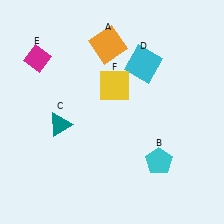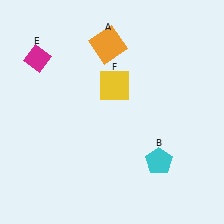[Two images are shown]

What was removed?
The cyan square (D), the teal triangle (C) were removed in Image 2.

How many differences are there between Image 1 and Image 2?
There are 2 differences between the two images.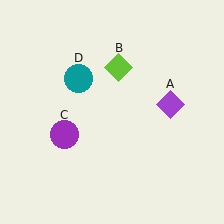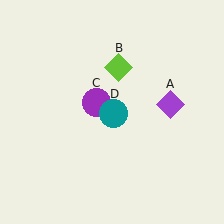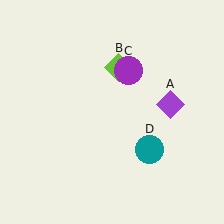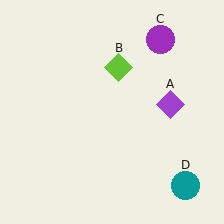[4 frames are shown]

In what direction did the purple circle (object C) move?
The purple circle (object C) moved up and to the right.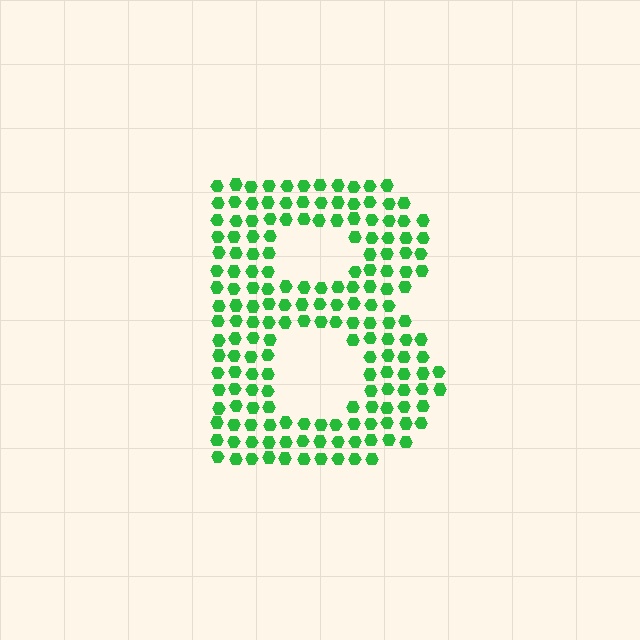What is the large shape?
The large shape is the letter B.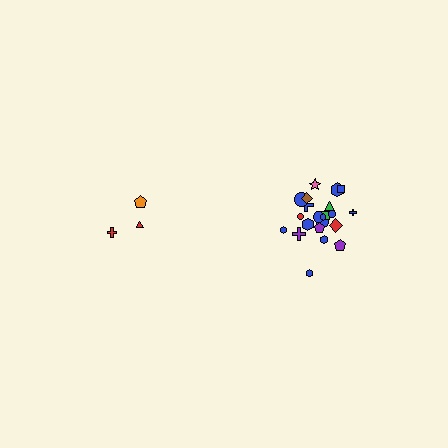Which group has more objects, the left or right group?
The right group.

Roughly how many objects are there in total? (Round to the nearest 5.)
Roughly 25 objects in total.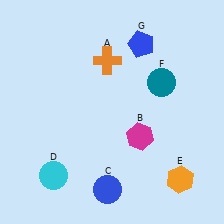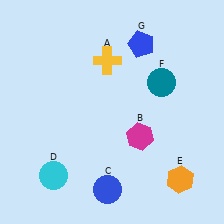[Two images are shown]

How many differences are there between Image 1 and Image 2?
There is 1 difference between the two images.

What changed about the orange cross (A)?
In Image 1, A is orange. In Image 2, it changed to yellow.